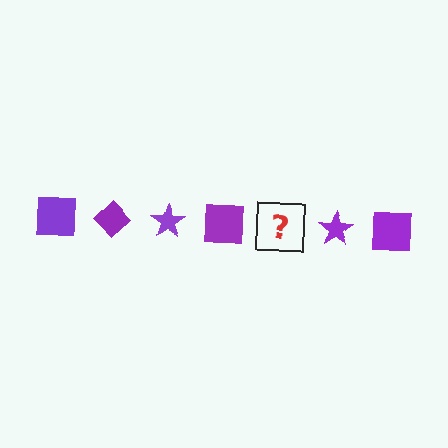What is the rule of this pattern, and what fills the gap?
The rule is that the pattern cycles through square, diamond, star shapes in purple. The gap should be filled with a purple diamond.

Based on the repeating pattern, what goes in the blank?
The blank should be a purple diamond.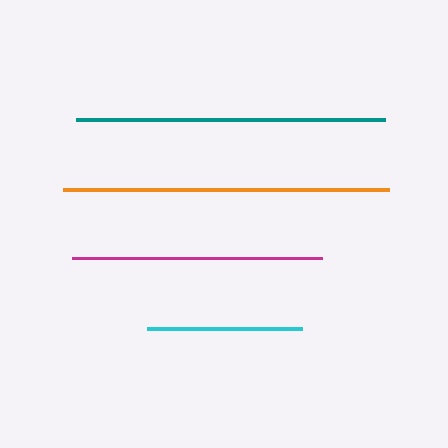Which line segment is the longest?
The orange line is the longest at approximately 326 pixels.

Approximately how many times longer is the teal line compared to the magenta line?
The teal line is approximately 1.2 times the length of the magenta line.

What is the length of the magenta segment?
The magenta segment is approximately 250 pixels long.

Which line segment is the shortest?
The cyan line is the shortest at approximately 155 pixels.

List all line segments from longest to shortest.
From longest to shortest: orange, teal, magenta, cyan.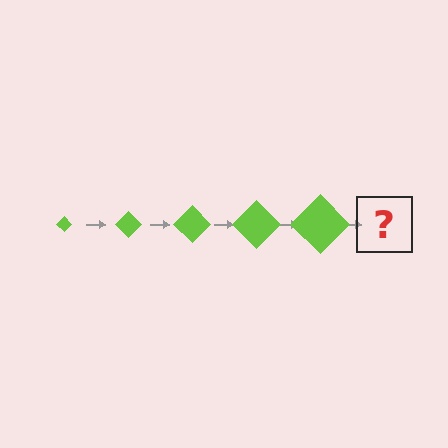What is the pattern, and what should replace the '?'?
The pattern is that the diamond gets progressively larger each step. The '?' should be a lime diamond, larger than the previous one.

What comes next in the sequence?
The next element should be a lime diamond, larger than the previous one.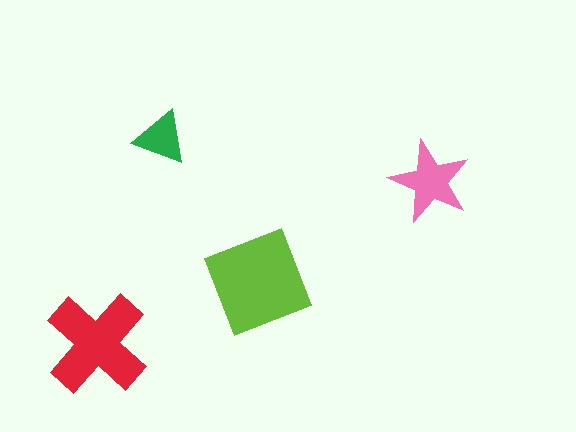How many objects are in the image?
There are 4 objects in the image.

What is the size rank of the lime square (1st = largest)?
1st.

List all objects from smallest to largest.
The green triangle, the pink star, the red cross, the lime square.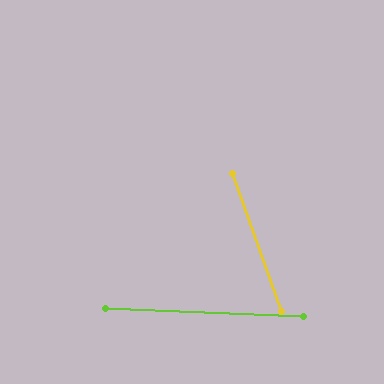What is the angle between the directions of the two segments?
Approximately 68 degrees.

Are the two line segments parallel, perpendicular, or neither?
Neither parallel nor perpendicular — they differ by about 68°.